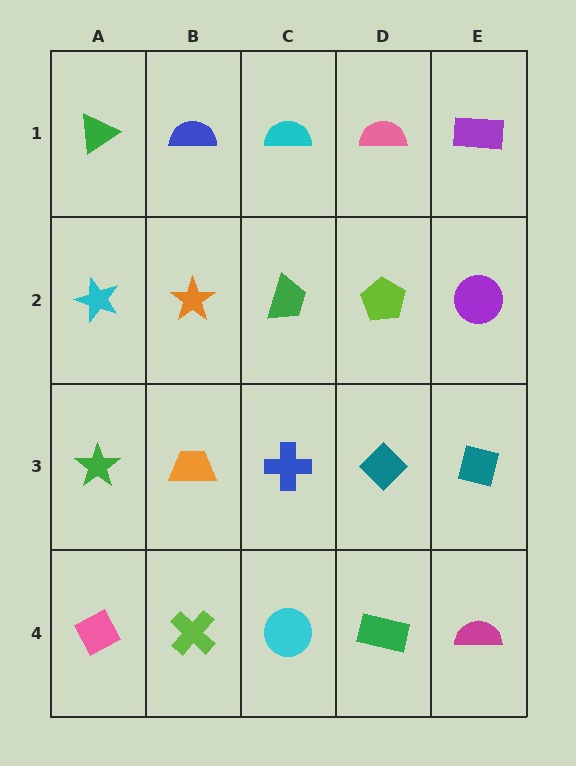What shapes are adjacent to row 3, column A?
A cyan star (row 2, column A), a pink diamond (row 4, column A), an orange trapezoid (row 3, column B).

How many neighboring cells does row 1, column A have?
2.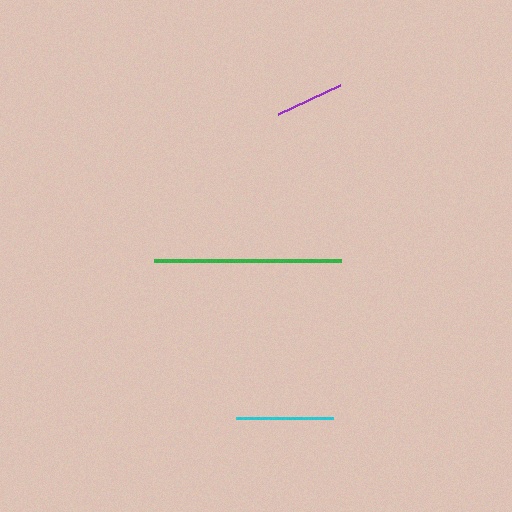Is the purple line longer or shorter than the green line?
The green line is longer than the purple line.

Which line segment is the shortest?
The purple line is the shortest at approximately 69 pixels.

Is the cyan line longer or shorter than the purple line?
The cyan line is longer than the purple line.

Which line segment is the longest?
The green line is the longest at approximately 186 pixels.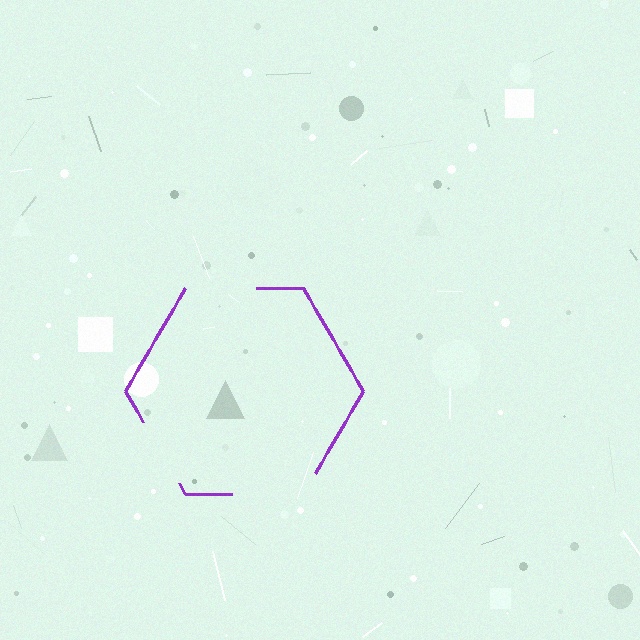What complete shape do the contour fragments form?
The contour fragments form a hexagon.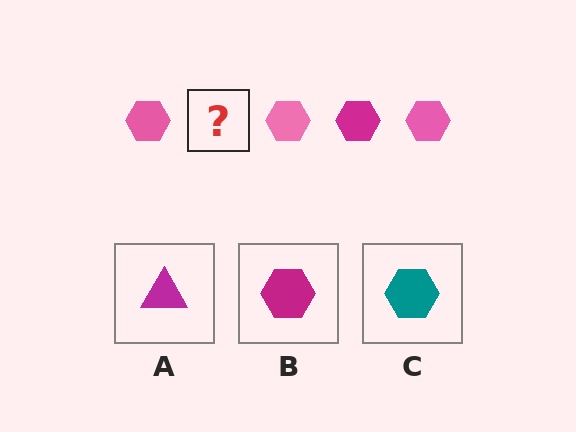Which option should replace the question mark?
Option B.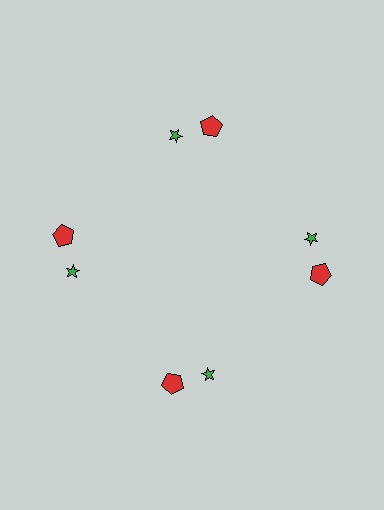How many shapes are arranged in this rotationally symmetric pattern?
There are 8 shapes, arranged in 4 groups of 2.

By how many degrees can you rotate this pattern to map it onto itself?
The pattern maps onto itself every 90 degrees of rotation.